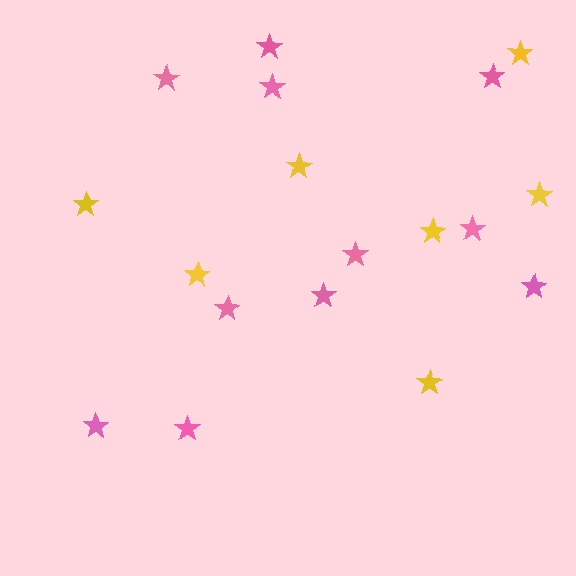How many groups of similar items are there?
There are 2 groups: one group of pink stars (11) and one group of yellow stars (7).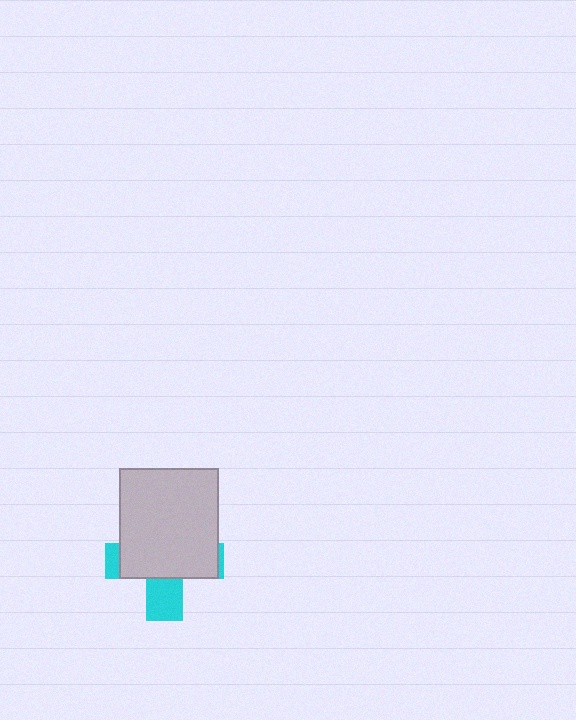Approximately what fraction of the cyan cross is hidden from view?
Roughly 70% of the cyan cross is hidden behind the light gray rectangle.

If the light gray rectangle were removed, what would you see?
You would see the complete cyan cross.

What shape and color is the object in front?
The object in front is a light gray rectangle.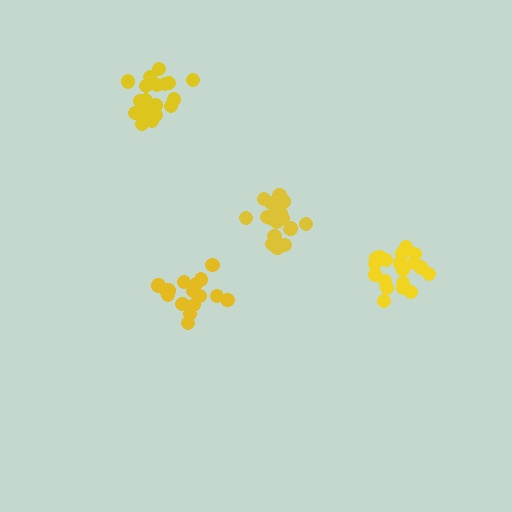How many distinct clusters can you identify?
There are 4 distinct clusters.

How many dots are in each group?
Group 1: 20 dots, Group 2: 16 dots, Group 3: 18 dots, Group 4: 20 dots (74 total).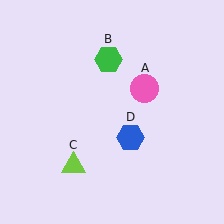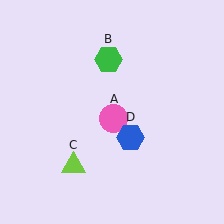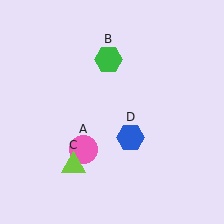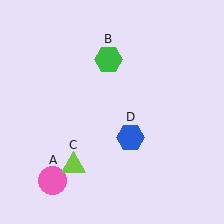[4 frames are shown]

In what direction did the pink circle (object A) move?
The pink circle (object A) moved down and to the left.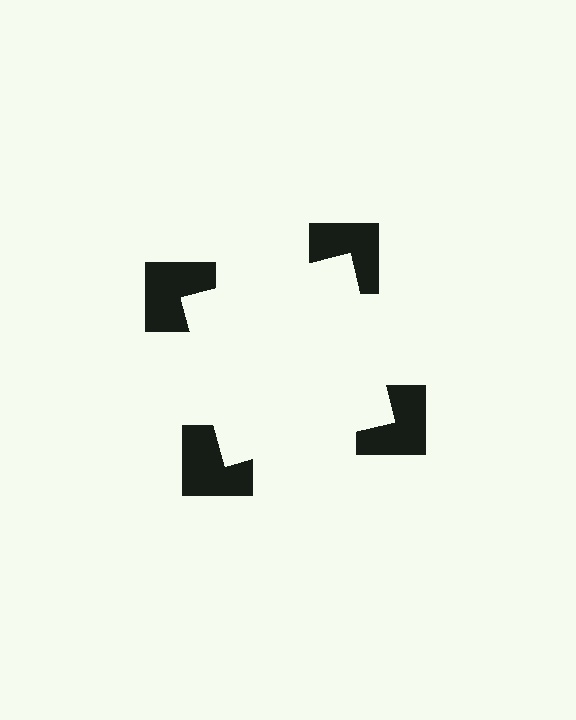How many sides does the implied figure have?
4 sides.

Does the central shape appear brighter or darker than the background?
It typically appears slightly brighter than the background, even though no actual brightness change is drawn.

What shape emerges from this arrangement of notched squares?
An illusory square — its edges are inferred from the aligned wedge cuts in the notched squares, not physically drawn.